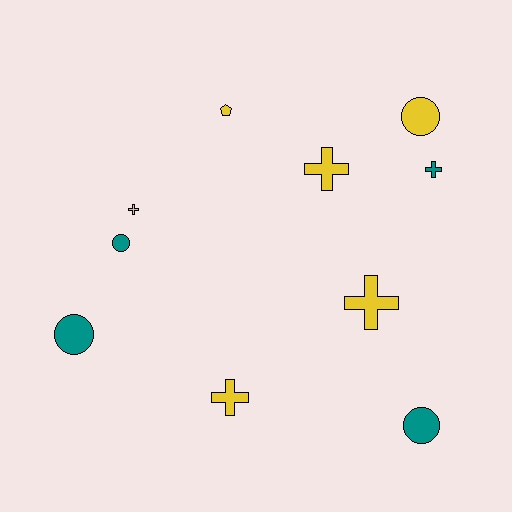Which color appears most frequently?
Yellow, with 6 objects.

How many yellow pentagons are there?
There is 1 yellow pentagon.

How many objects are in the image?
There are 10 objects.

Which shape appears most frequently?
Cross, with 5 objects.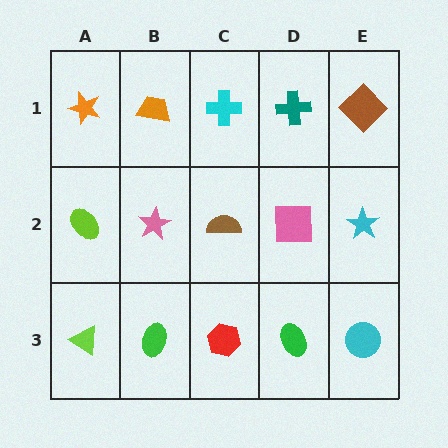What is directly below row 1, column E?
A cyan star.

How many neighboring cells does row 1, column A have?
2.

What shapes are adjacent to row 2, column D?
A teal cross (row 1, column D), a green ellipse (row 3, column D), a brown semicircle (row 2, column C), a cyan star (row 2, column E).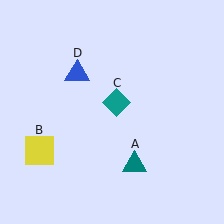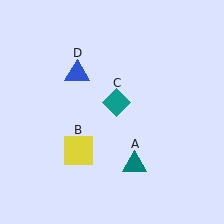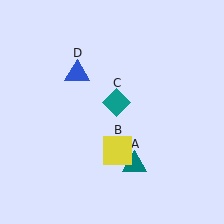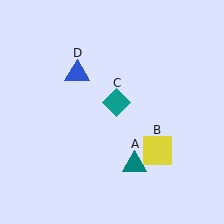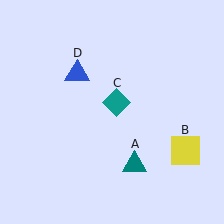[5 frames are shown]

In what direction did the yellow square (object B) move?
The yellow square (object B) moved right.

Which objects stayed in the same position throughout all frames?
Teal triangle (object A) and teal diamond (object C) and blue triangle (object D) remained stationary.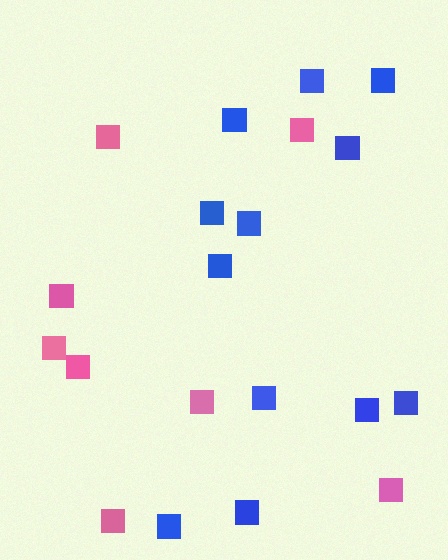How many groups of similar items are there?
There are 2 groups: one group of pink squares (8) and one group of blue squares (12).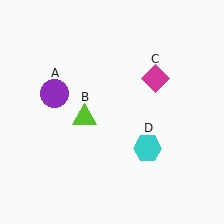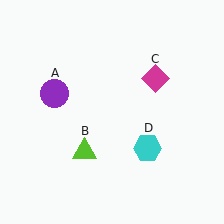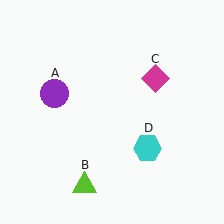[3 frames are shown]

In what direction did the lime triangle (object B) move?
The lime triangle (object B) moved down.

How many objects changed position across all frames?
1 object changed position: lime triangle (object B).